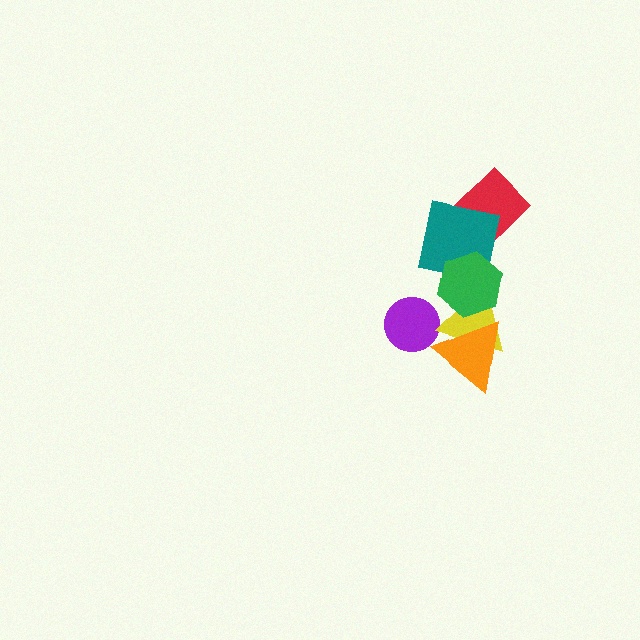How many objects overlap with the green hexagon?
3 objects overlap with the green hexagon.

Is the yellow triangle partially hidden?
Yes, it is partially covered by another shape.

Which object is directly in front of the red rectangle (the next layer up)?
The teal square is directly in front of the red rectangle.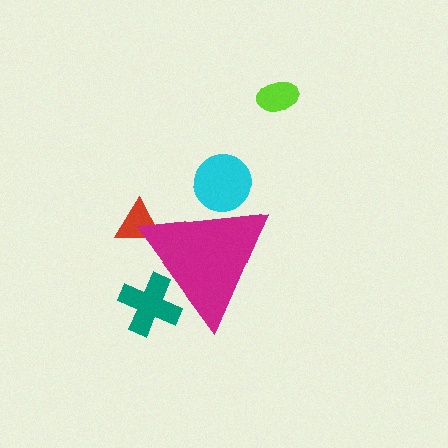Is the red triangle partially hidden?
Yes, the red triangle is partially hidden behind the magenta triangle.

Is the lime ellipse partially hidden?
No, the lime ellipse is fully visible.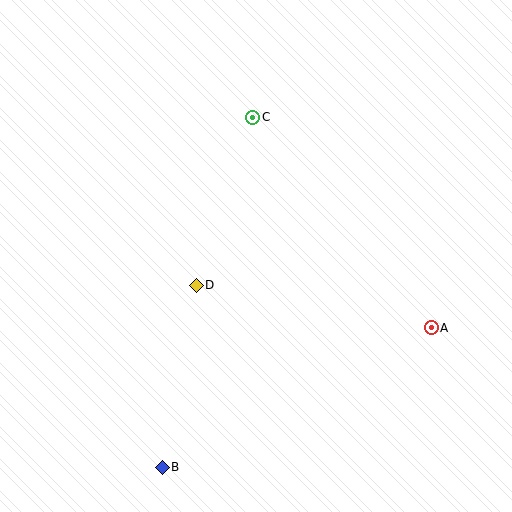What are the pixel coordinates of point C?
Point C is at (253, 117).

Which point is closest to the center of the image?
Point D at (196, 285) is closest to the center.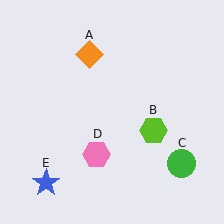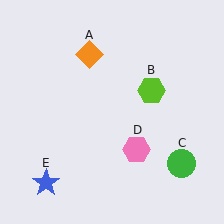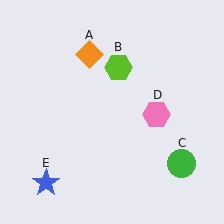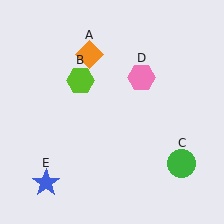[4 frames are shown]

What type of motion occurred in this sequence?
The lime hexagon (object B), pink hexagon (object D) rotated counterclockwise around the center of the scene.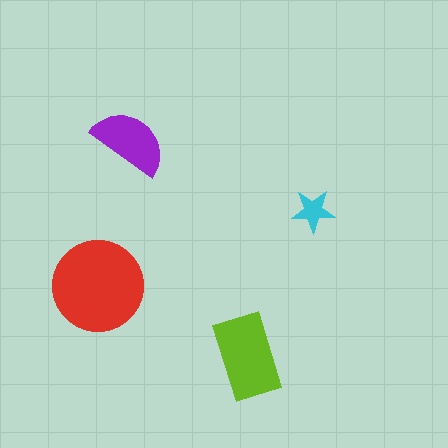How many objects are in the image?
There are 4 objects in the image.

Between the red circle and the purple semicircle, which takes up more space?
The red circle.